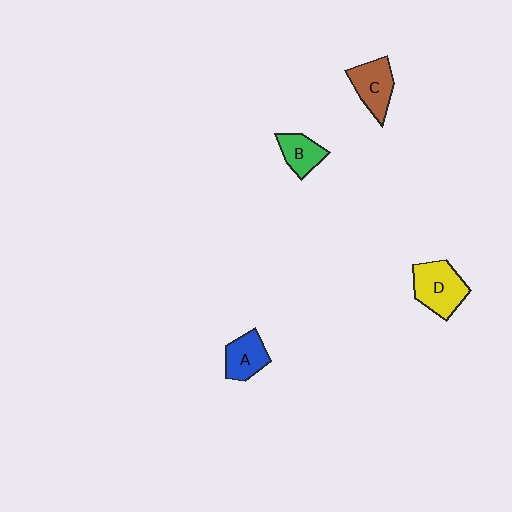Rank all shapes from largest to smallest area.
From largest to smallest: D (yellow), C (brown), A (blue), B (green).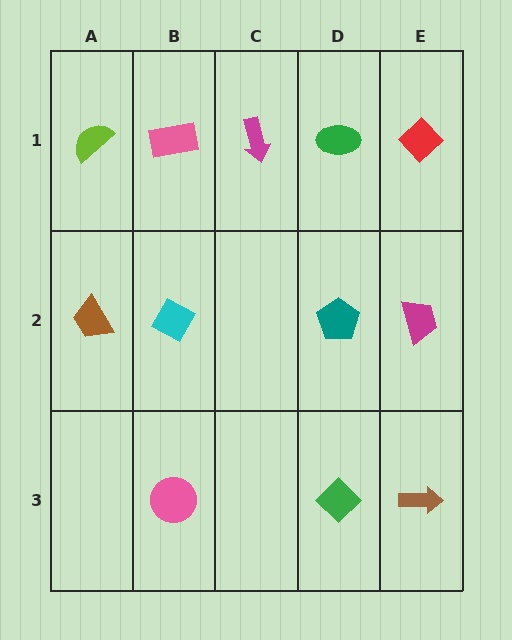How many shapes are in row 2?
4 shapes.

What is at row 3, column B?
A pink circle.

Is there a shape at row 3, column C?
No, that cell is empty.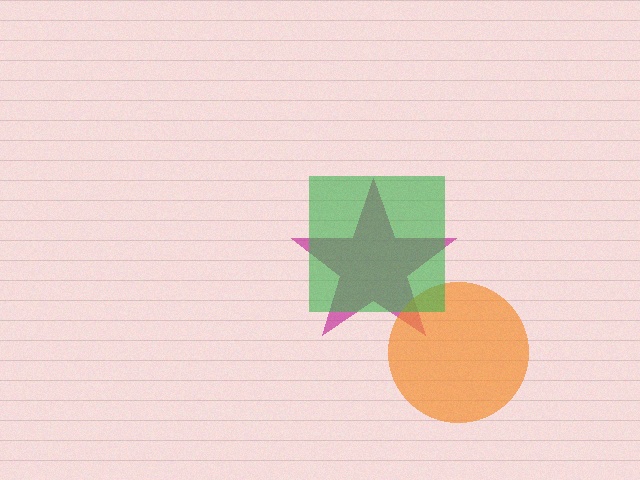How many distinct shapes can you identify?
There are 3 distinct shapes: a magenta star, an orange circle, a green square.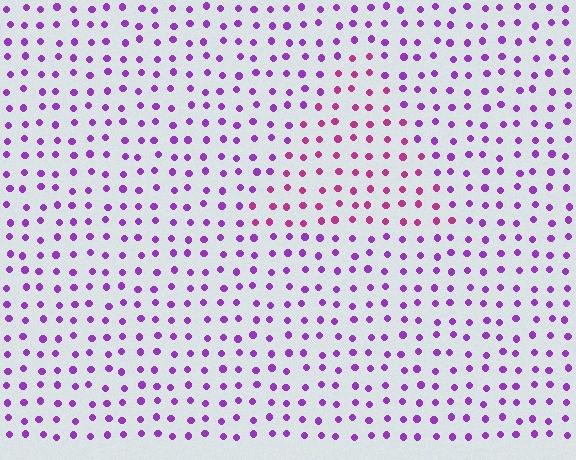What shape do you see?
I see a triangle.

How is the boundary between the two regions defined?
The boundary is defined purely by a slight shift in hue (about 36 degrees). Spacing, size, and orientation are identical on both sides.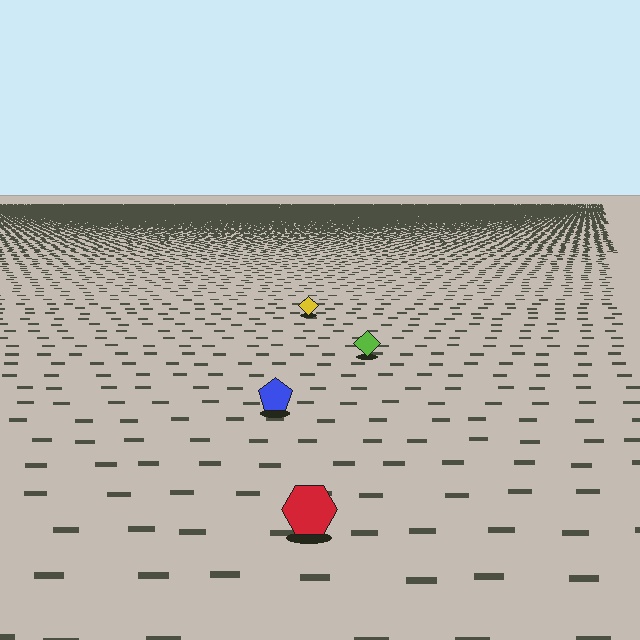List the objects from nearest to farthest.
From nearest to farthest: the red hexagon, the blue pentagon, the lime diamond, the yellow diamond.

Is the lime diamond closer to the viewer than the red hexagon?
No. The red hexagon is closer — you can tell from the texture gradient: the ground texture is coarser near it.